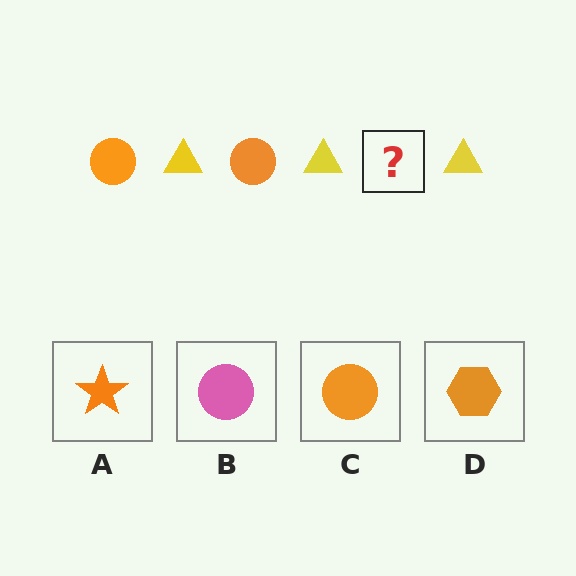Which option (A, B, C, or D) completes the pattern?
C.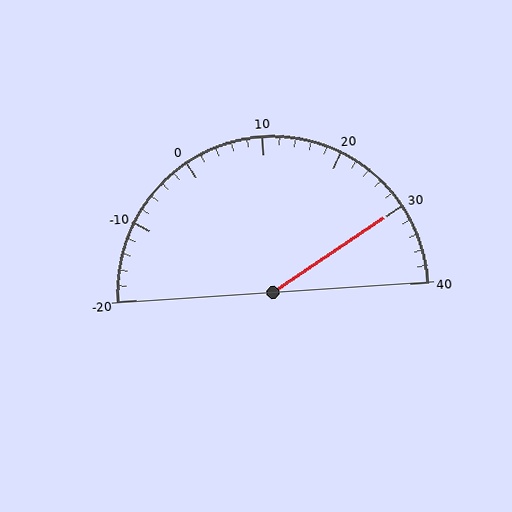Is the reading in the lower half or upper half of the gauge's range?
The reading is in the upper half of the range (-20 to 40).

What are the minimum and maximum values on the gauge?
The gauge ranges from -20 to 40.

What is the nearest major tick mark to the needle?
The nearest major tick mark is 30.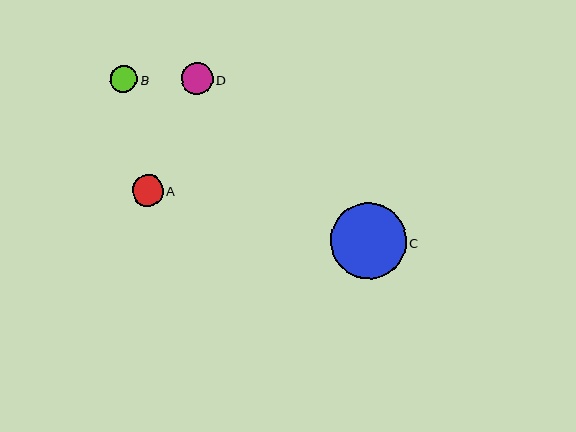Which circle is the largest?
Circle C is the largest with a size of approximately 76 pixels.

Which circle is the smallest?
Circle B is the smallest with a size of approximately 27 pixels.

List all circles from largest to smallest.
From largest to smallest: C, D, A, B.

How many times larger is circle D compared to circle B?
Circle D is approximately 1.2 times the size of circle B.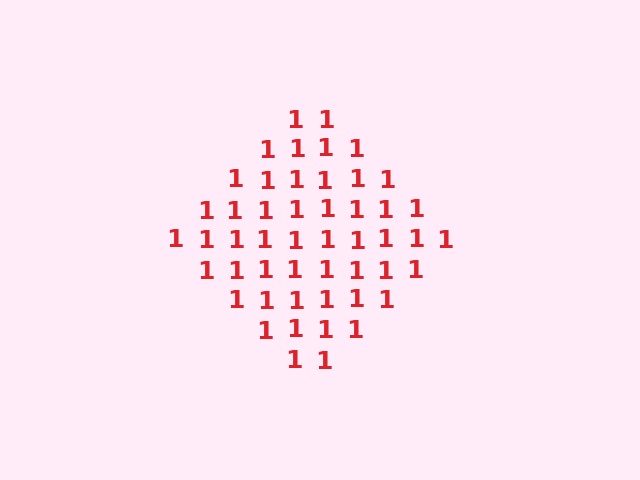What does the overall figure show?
The overall figure shows a diamond.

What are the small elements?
The small elements are digit 1's.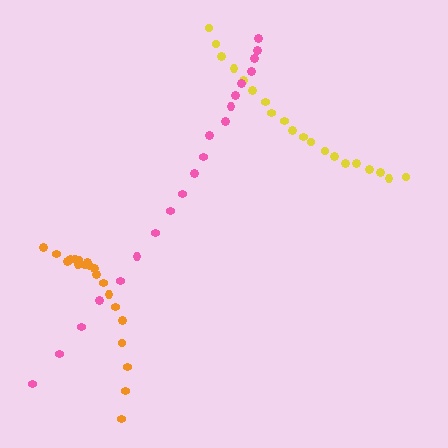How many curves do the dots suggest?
There are 3 distinct paths.